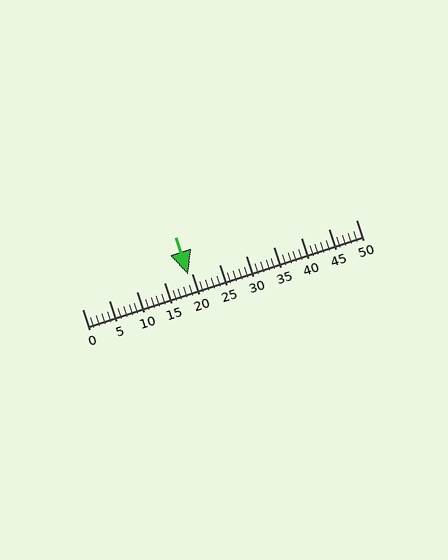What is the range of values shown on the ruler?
The ruler shows values from 0 to 50.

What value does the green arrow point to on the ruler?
The green arrow points to approximately 19.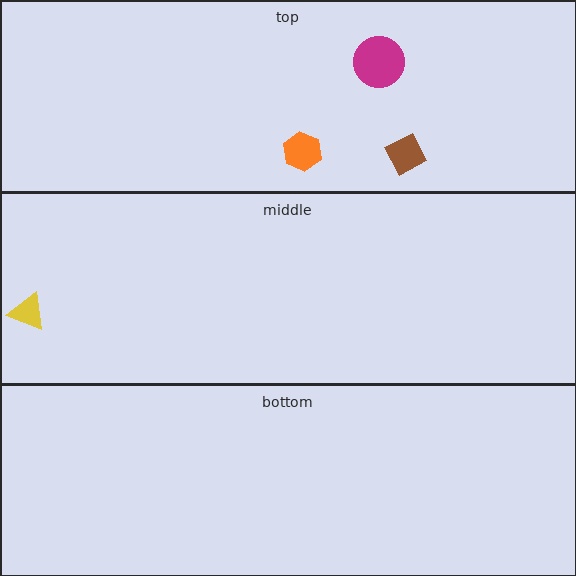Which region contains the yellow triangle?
The middle region.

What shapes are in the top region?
The brown diamond, the magenta circle, the orange hexagon.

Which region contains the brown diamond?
The top region.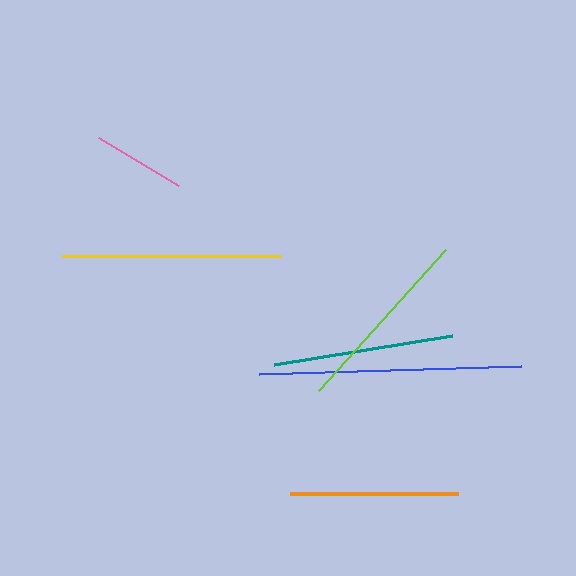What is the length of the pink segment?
The pink segment is approximately 93 pixels long.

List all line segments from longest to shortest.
From longest to shortest: blue, yellow, lime, teal, orange, pink.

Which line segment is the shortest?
The pink line is the shortest at approximately 93 pixels.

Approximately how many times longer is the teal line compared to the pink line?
The teal line is approximately 1.9 times the length of the pink line.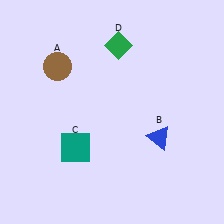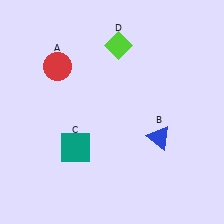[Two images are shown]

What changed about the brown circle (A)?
In Image 1, A is brown. In Image 2, it changed to red.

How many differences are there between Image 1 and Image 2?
There are 2 differences between the two images.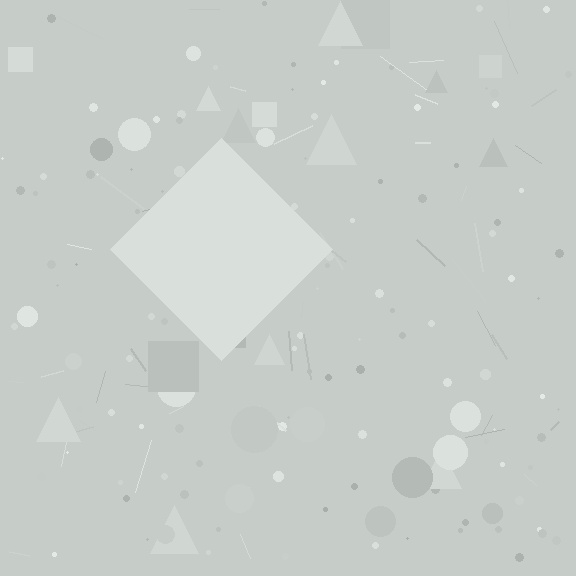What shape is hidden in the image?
A diamond is hidden in the image.